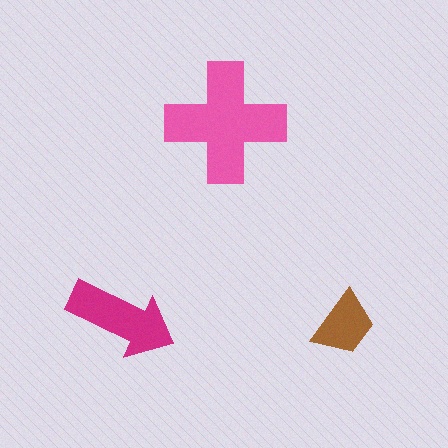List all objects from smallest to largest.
The brown trapezoid, the magenta arrow, the pink cross.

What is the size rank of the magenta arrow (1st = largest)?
2nd.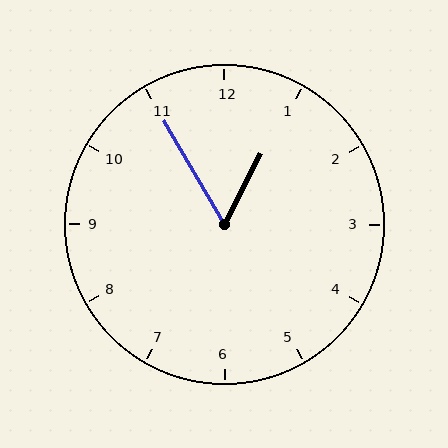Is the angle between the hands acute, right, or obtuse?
It is acute.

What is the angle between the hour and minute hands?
Approximately 58 degrees.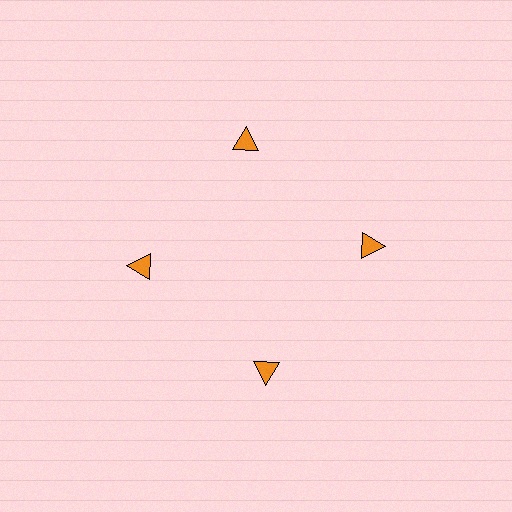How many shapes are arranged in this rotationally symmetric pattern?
There are 4 shapes, arranged in 4 groups of 1.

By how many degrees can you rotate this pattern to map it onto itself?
The pattern maps onto itself every 90 degrees of rotation.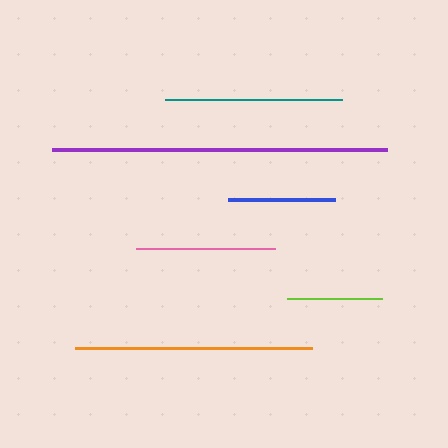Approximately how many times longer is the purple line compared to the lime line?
The purple line is approximately 3.5 times the length of the lime line.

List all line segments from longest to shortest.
From longest to shortest: purple, orange, teal, pink, blue, lime.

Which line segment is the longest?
The purple line is the longest at approximately 335 pixels.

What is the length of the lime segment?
The lime segment is approximately 95 pixels long.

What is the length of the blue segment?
The blue segment is approximately 108 pixels long.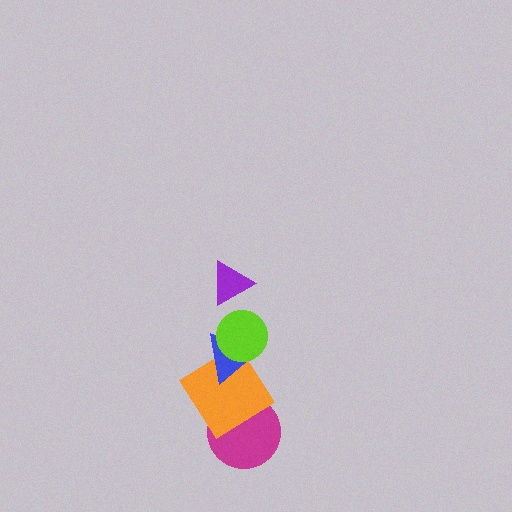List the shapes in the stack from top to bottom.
From top to bottom: the purple triangle, the lime circle, the blue triangle, the orange diamond, the magenta circle.